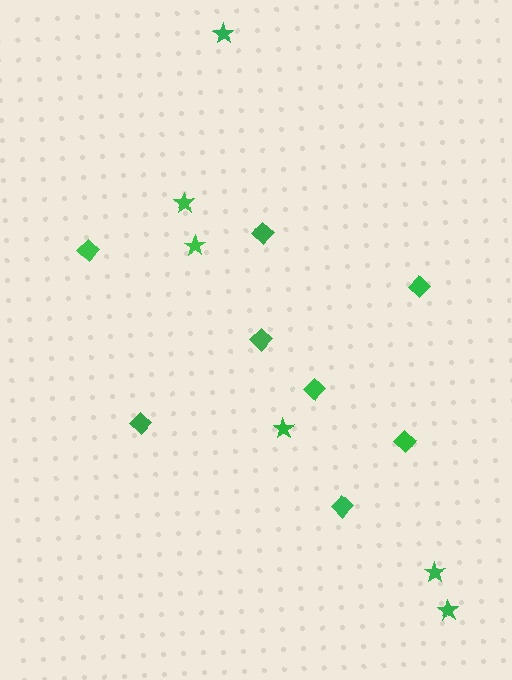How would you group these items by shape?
There are 2 groups: one group of diamonds (8) and one group of stars (6).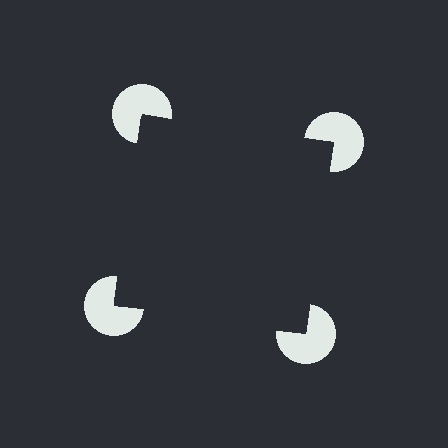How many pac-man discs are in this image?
There are 4 — one at each vertex of the illusory square.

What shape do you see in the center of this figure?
An illusory square — its edges are inferred from the aligned wedge cuts in the pac-man discs, not physically drawn.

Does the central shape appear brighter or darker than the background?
It typically appears slightly darker than the background, even though no actual brightness change is drawn.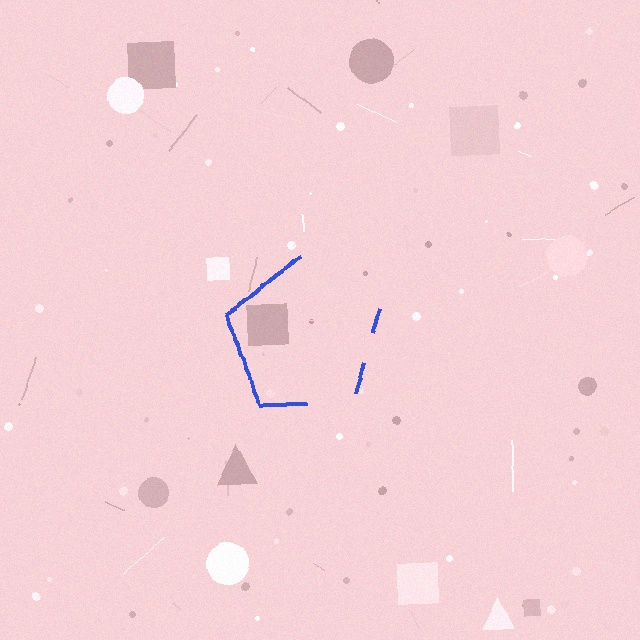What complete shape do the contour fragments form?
The contour fragments form a pentagon.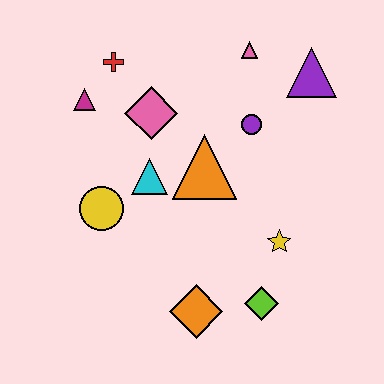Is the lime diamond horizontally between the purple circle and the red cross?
No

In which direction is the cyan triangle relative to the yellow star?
The cyan triangle is to the left of the yellow star.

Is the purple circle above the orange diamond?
Yes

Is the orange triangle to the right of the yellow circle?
Yes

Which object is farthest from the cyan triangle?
The purple triangle is farthest from the cyan triangle.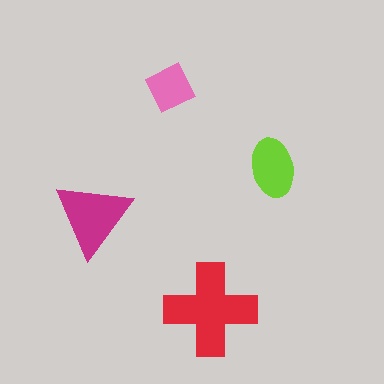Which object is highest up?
The pink square is topmost.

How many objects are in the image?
There are 4 objects in the image.